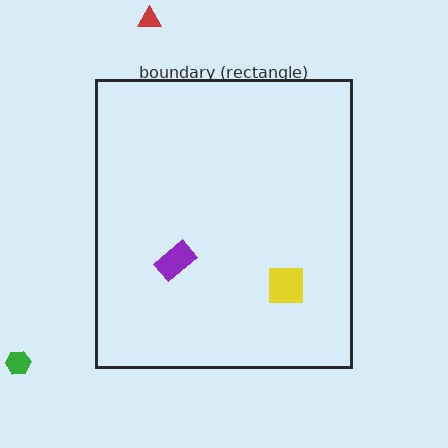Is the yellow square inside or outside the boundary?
Inside.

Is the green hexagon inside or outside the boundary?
Outside.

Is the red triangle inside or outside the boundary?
Outside.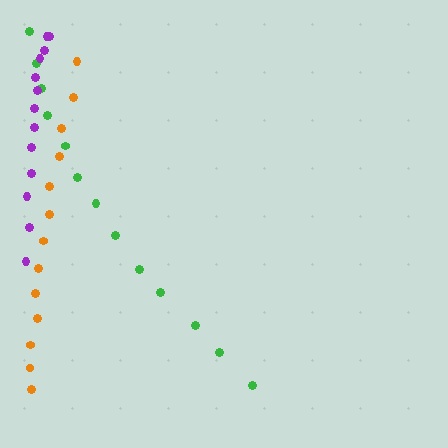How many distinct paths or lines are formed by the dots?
There are 3 distinct paths.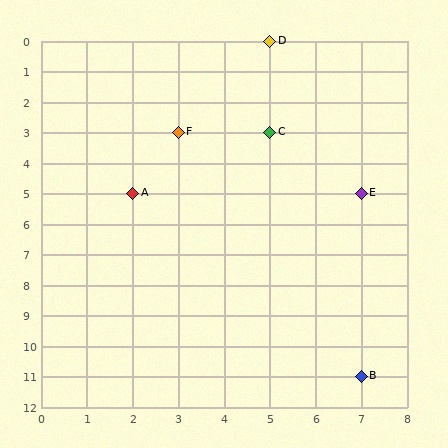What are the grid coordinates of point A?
Point A is at grid coordinates (2, 5).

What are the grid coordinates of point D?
Point D is at grid coordinates (5, 0).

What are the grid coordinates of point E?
Point E is at grid coordinates (7, 5).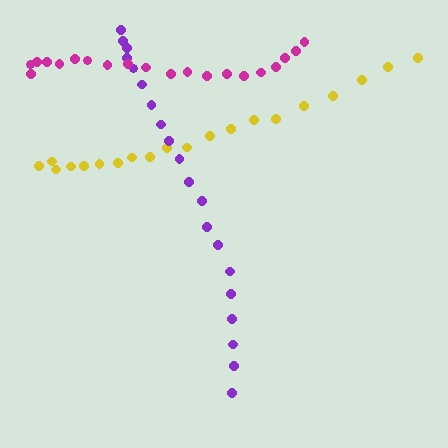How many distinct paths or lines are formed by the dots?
There are 3 distinct paths.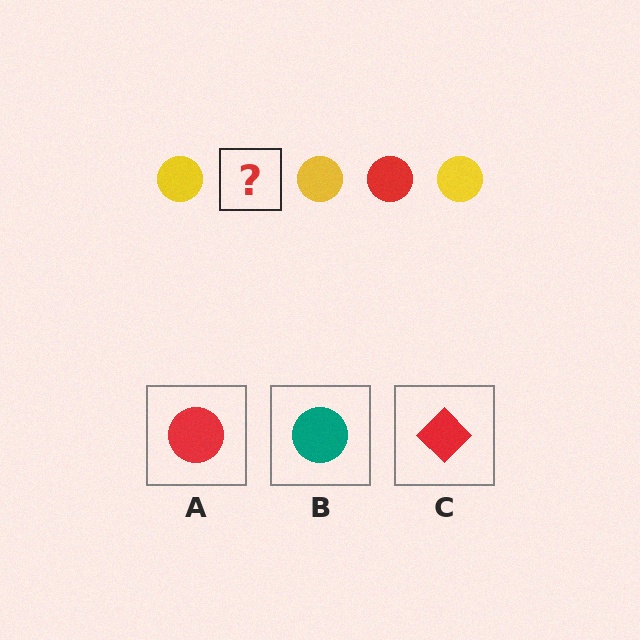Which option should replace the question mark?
Option A.